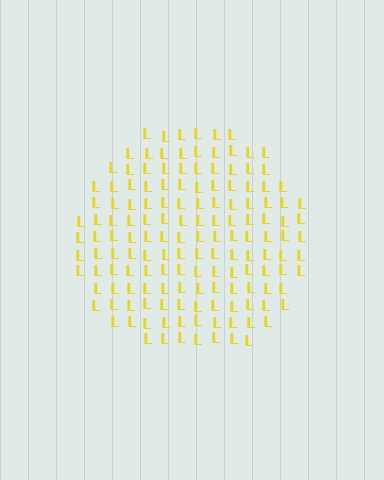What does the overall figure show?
The overall figure shows a circle.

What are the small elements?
The small elements are letter L's.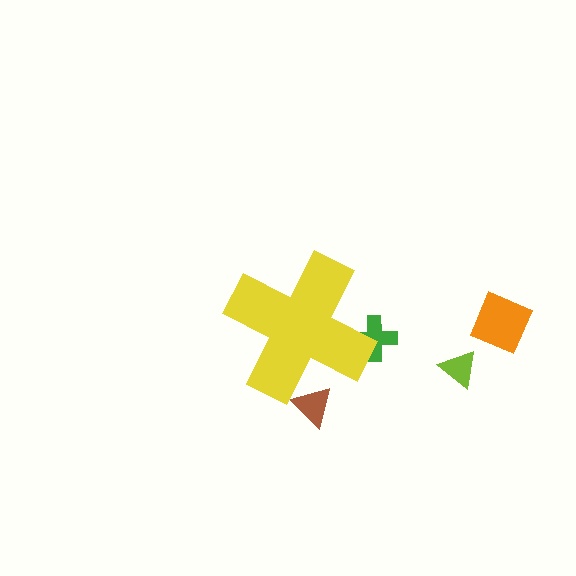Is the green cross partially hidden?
Yes, the green cross is partially hidden behind the yellow cross.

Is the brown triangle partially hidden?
Yes, the brown triangle is partially hidden behind the yellow cross.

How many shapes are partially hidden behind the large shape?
2 shapes are partially hidden.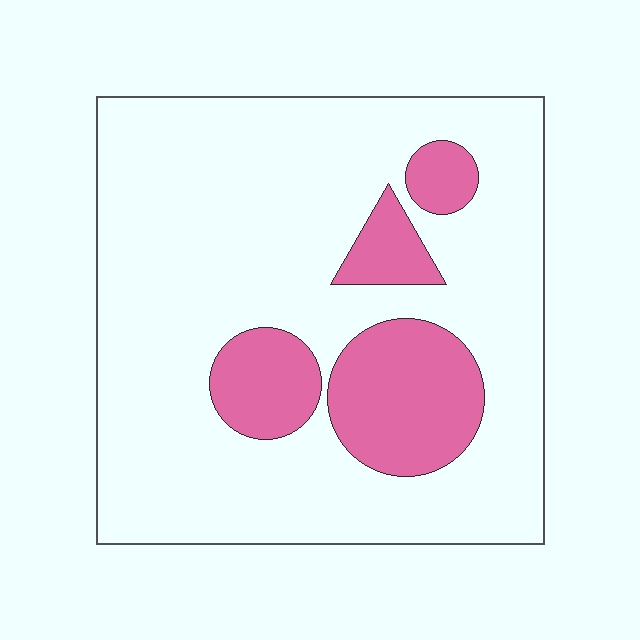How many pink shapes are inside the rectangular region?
4.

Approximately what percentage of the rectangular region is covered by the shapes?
Approximately 20%.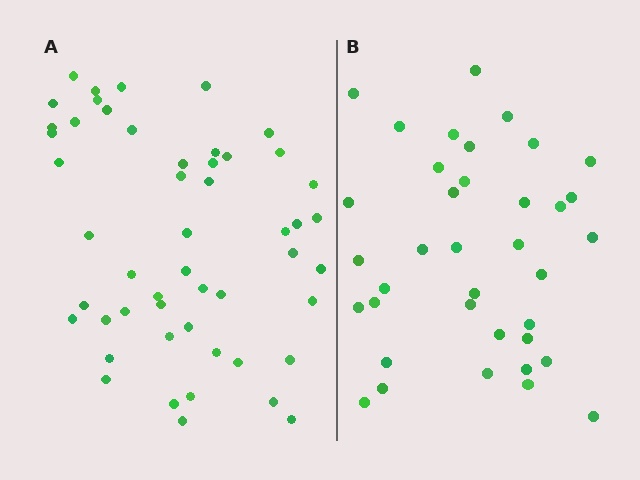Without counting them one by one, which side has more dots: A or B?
Region A (the left region) has more dots.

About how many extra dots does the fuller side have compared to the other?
Region A has approximately 15 more dots than region B.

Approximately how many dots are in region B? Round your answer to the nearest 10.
About 40 dots. (The exact count is 37, which rounds to 40.)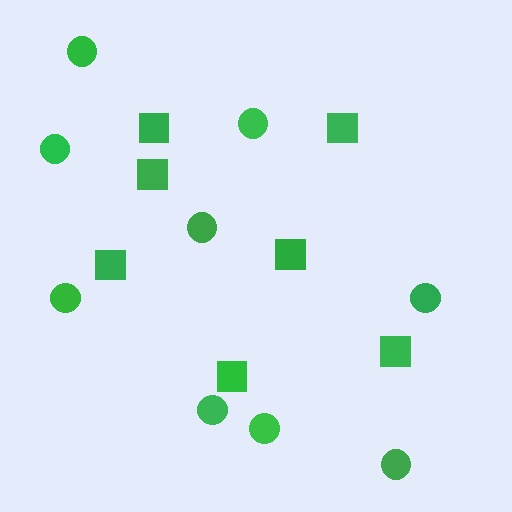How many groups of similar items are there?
There are 2 groups: one group of circles (9) and one group of squares (7).